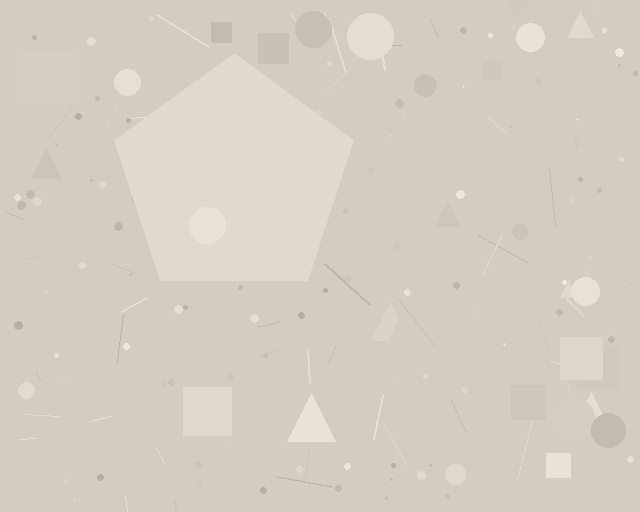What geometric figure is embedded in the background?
A pentagon is embedded in the background.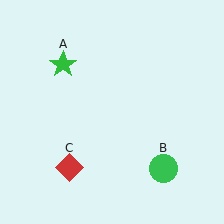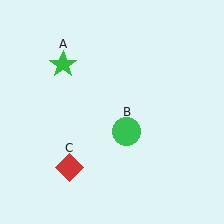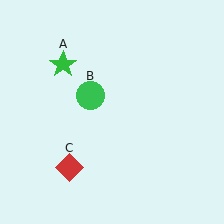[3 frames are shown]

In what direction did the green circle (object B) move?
The green circle (object B) moved up and to the left.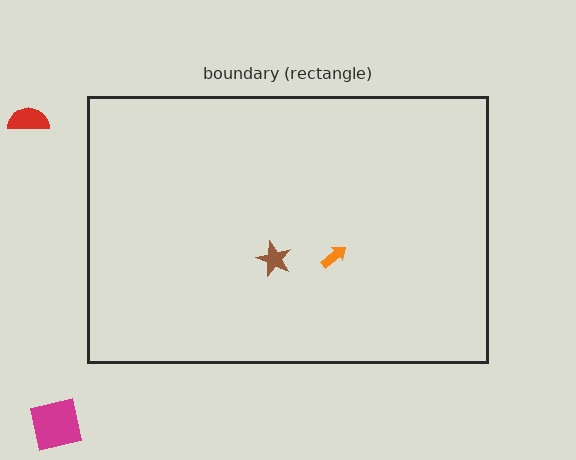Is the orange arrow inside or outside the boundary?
Inside.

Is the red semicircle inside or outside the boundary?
Outside.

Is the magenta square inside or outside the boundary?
Outside.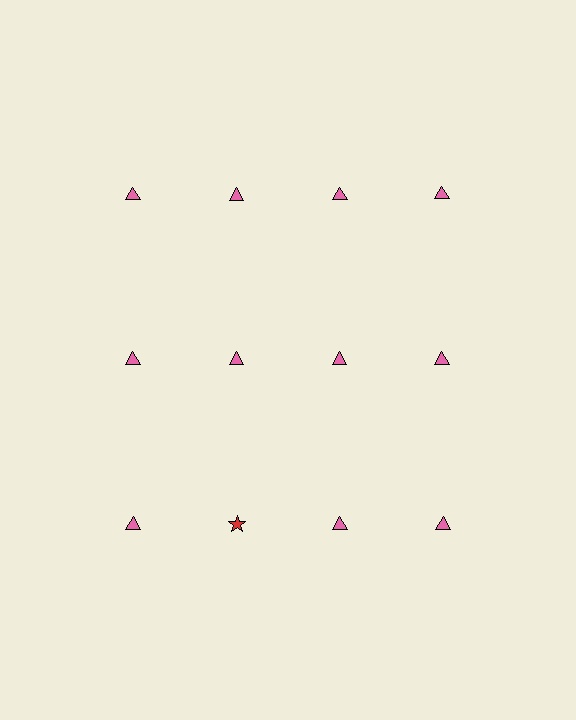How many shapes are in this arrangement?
There are 12 shapes arranged in a grid pattern.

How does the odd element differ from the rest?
It differs in both color (red instead of pink) and shape (star instead of triangle).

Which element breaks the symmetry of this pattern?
The red star in the third row, second from left column breaks the symmetry. All other shapes are pink triangles.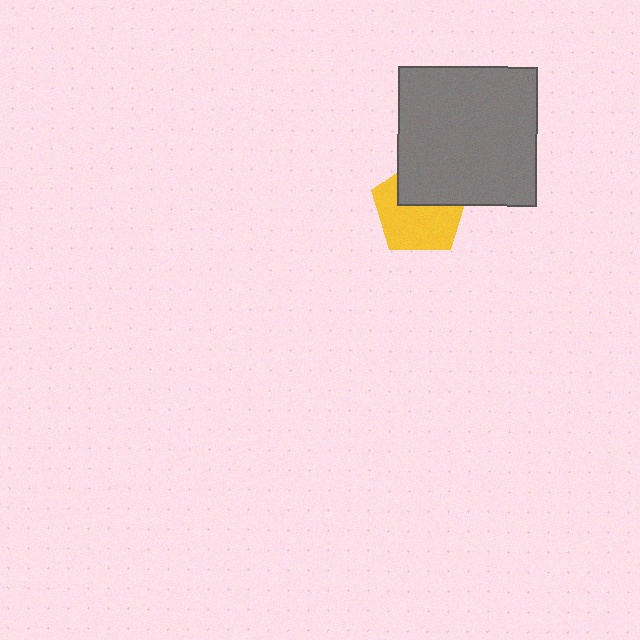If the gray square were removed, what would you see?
You would see the complete yellow pentagon.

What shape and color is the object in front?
The object in front is a gray square.